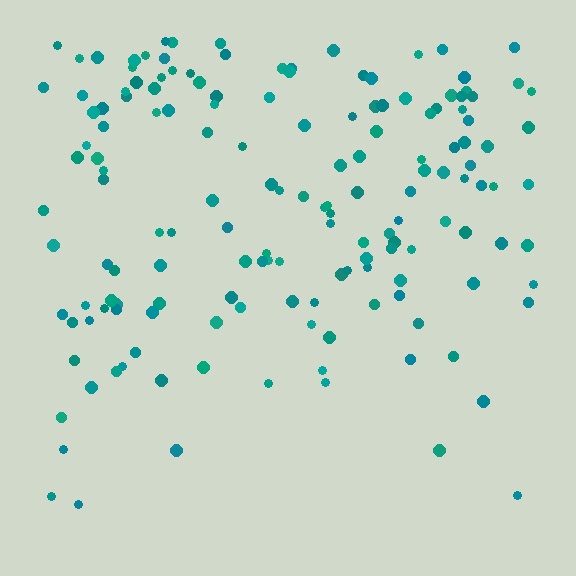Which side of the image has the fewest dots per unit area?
The bottom.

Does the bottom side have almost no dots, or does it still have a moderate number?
Still a moderate number, just noticeably fewer than the top.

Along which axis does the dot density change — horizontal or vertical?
Vertical.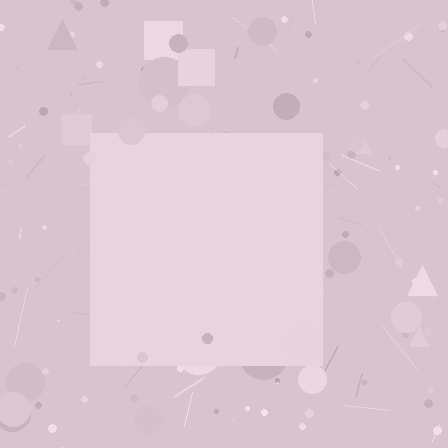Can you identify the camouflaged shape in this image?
The camouflaged shape is a square.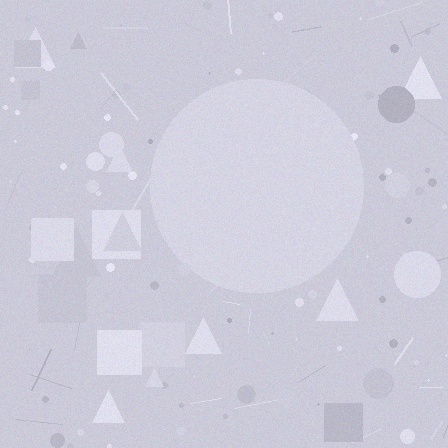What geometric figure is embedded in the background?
A circle is embedded in the background.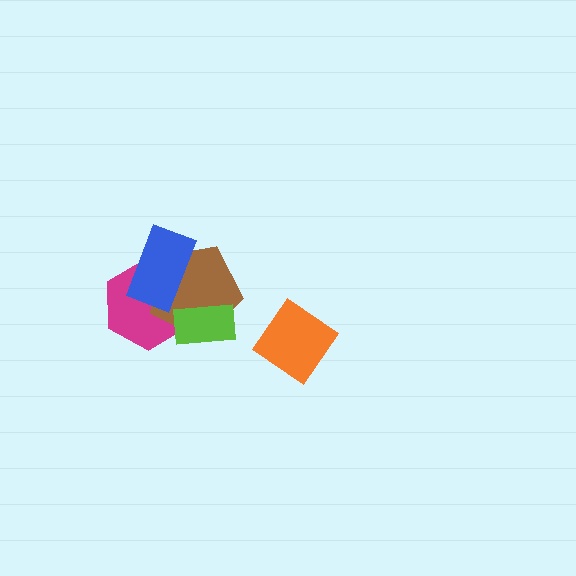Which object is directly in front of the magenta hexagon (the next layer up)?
The brown pentagon is directly in front of the magenta hexagon.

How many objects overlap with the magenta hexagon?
3 objects overlap with the magenta hexagon.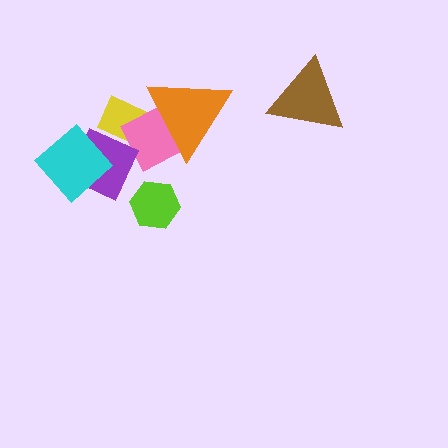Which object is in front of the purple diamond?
The cyan diamond is in front of the purple diamond.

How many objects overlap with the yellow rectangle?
3 objects overlap with the yellow rectangle.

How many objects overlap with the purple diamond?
3 objects overlap with the purple diamond.